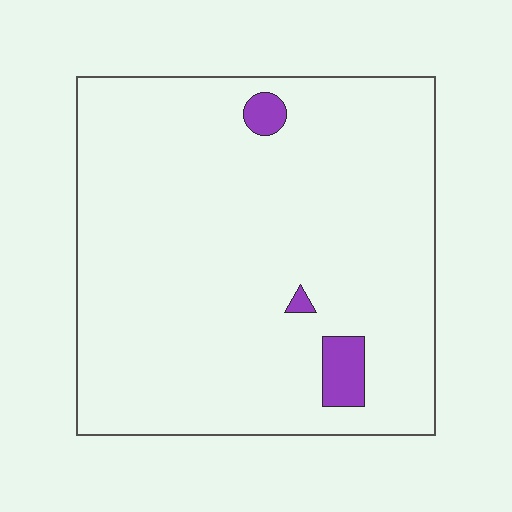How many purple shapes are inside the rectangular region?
3.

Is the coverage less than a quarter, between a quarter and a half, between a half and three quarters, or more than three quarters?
Less than a quarter.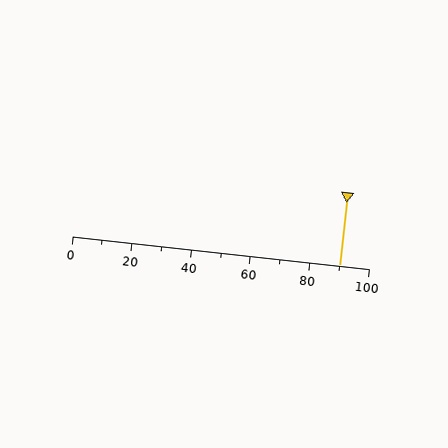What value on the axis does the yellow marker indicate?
The marker indicates approximately 90.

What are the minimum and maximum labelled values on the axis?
The axis runs from 0 to 100.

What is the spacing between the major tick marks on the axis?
The major ticks are spaced 20 apart.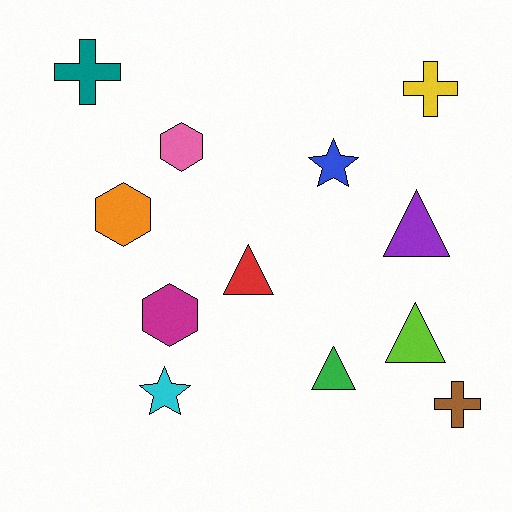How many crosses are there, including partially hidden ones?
There are 3 crosses.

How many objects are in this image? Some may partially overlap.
There are 12 objects.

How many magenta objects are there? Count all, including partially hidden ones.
There is 1 magenta object.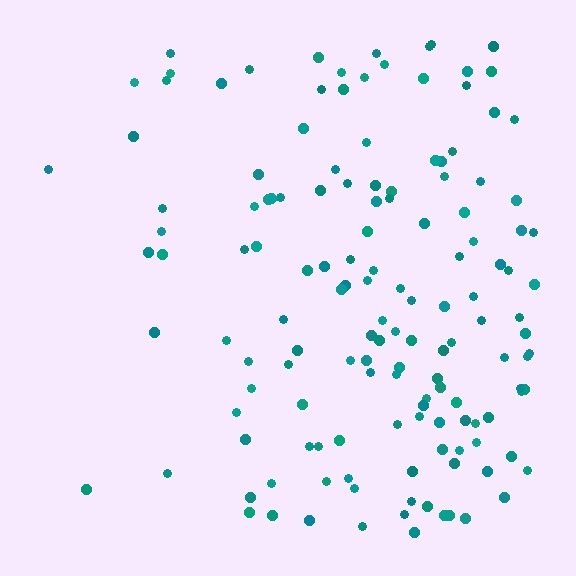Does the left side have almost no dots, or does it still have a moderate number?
Still a moderate number, just noticeably fewer than the right.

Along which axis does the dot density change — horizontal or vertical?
Horizontal.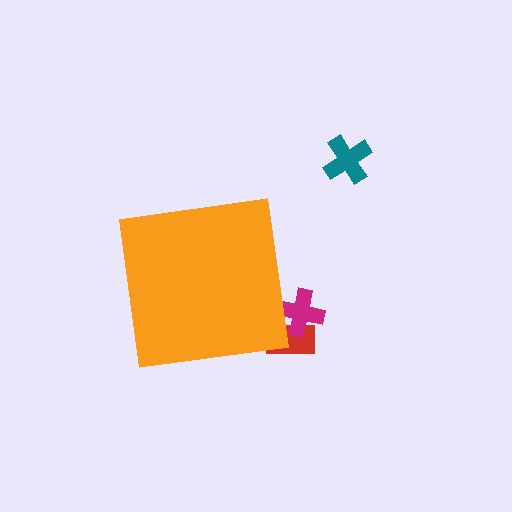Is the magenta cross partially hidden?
Yes, the magenta cross is partially hidden behind the orange square.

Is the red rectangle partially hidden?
Yes, the red rectangle is partially hidden behind the orange square.